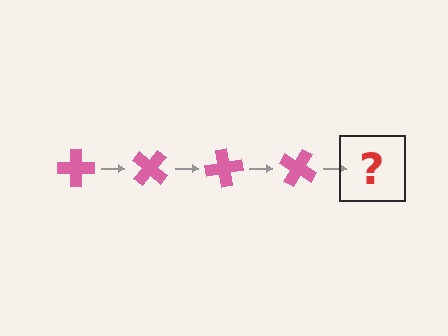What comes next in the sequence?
The next element should be a pink cross rotated 160 degrees.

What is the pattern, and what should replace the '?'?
The pattern is that the cross rotates 40 degrees each step. The '?' should be a pink cross rotated 160 degrees.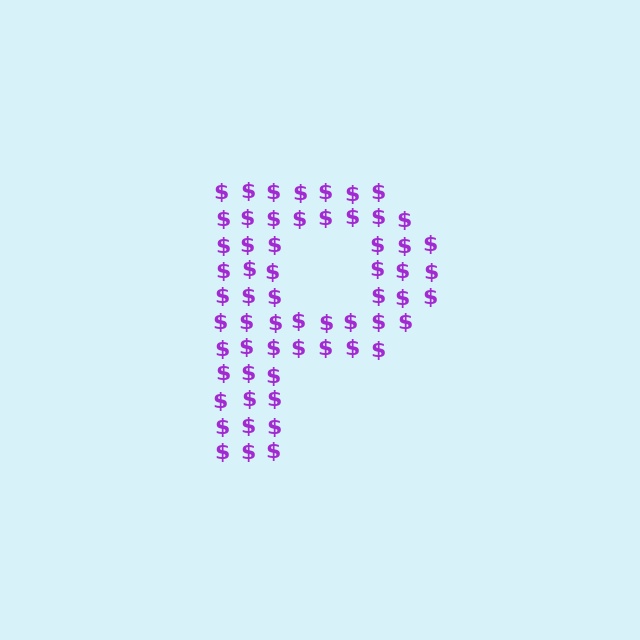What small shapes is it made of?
It is made of small dollar signs.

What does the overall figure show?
The overall figure shows the letter P.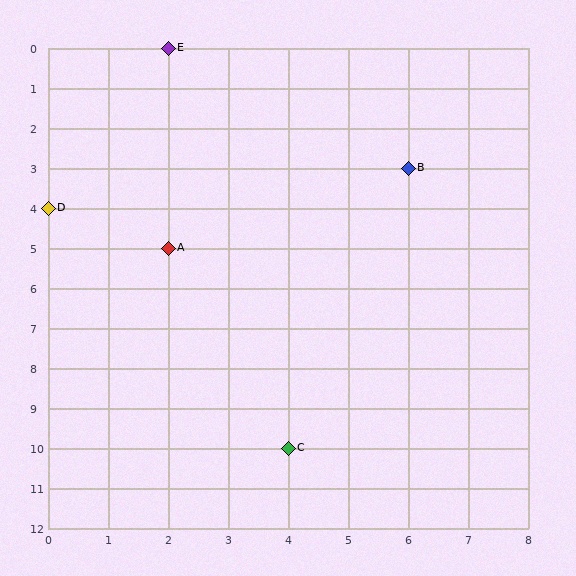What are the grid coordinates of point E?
Point E is at grid coordinates (2, 0).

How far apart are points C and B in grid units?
Points C and B are 2 columns and 7 rows apart (about 7.3 grid units diagonally).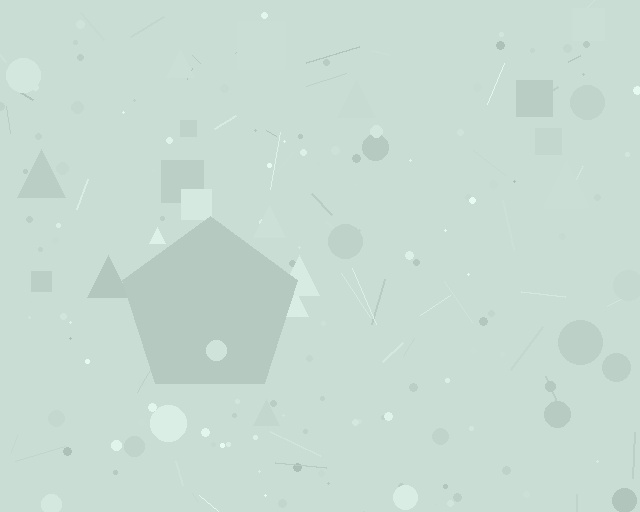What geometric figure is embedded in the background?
A pentagon is embedded in the background.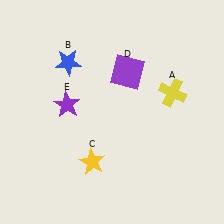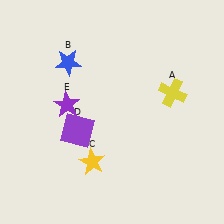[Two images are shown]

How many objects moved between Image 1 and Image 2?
1 object moved between the two images.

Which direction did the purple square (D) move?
The purple square (D) moved down.